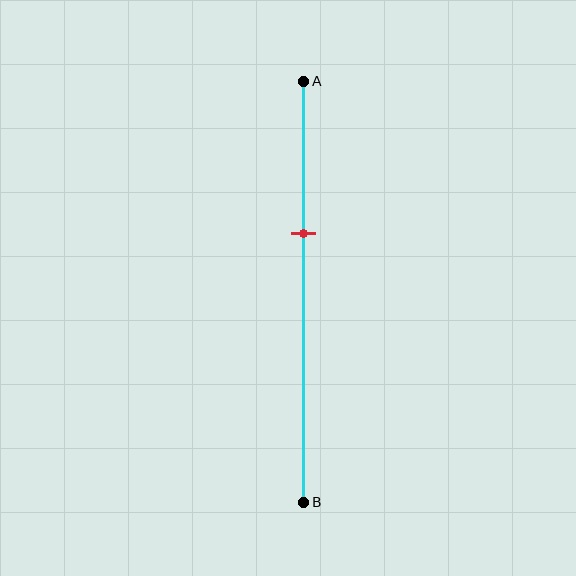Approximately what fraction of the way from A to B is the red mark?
The red mark is approximately 35% of the way from A to B.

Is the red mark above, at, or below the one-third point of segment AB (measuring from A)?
The red mark is approximately at the one-third point of segment AB.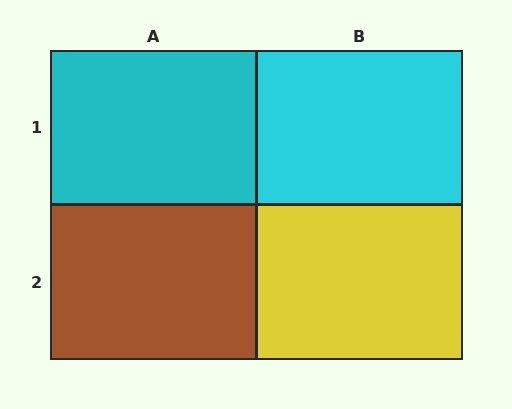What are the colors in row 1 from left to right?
Cyan, cyan.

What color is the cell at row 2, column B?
Yellow.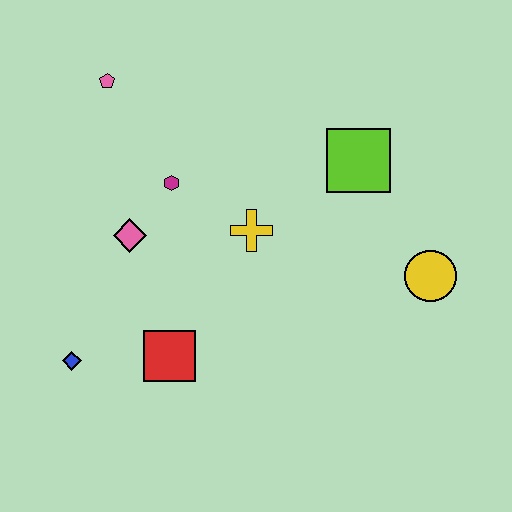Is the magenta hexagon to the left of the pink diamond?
No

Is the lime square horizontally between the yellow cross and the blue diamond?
No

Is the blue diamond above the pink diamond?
No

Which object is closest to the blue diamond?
The red square is closest to the blue diamond.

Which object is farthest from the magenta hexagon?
The yellow circle is farthest from the magenta hexagon.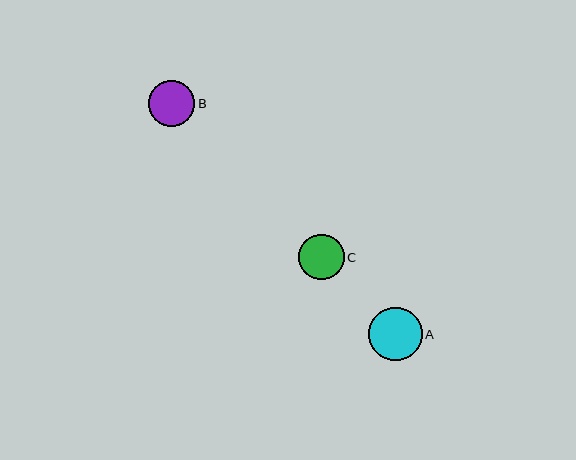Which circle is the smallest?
Circle C is the smallest with a size of approximately 45 pixels.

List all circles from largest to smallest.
From largest to smallest: A, B, C.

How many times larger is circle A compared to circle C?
Circle A is approximately 1.2 times the size of circle C.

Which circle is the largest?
Circle A is the largest with a size of approximately 54 pixels.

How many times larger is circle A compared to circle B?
Circle A is approximately 1.2 times the size of circle B.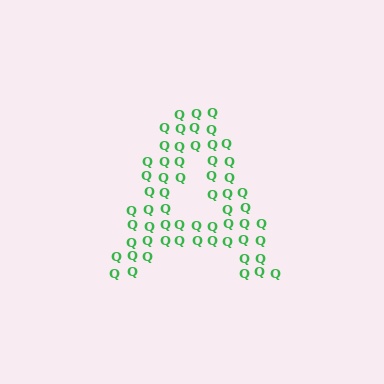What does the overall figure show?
The overall figure shows the letter A.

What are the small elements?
The small elements are letter Q's.